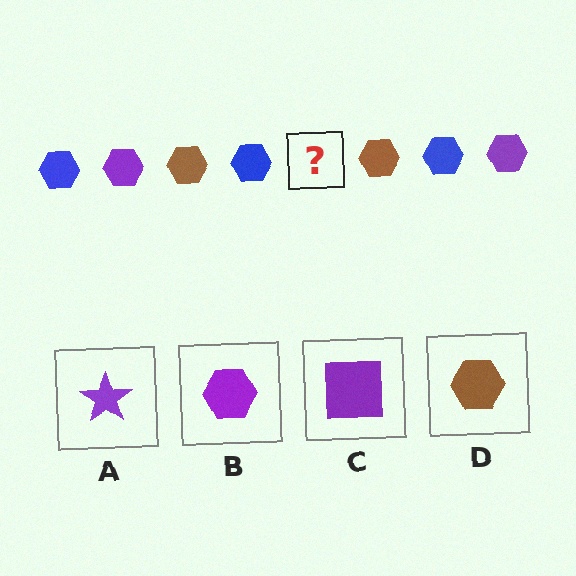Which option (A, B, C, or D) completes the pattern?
B.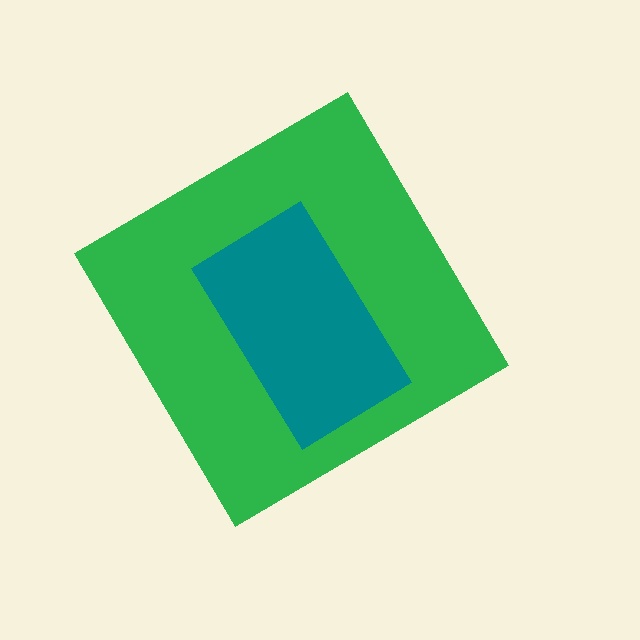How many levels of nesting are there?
2.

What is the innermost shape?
The teal rectangle.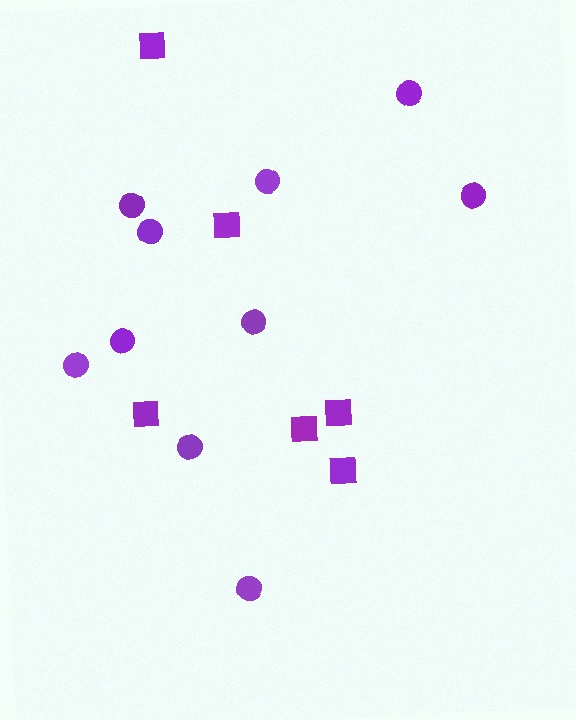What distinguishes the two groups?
There are 2 groups: one group of squares (6) and one group of circles (10).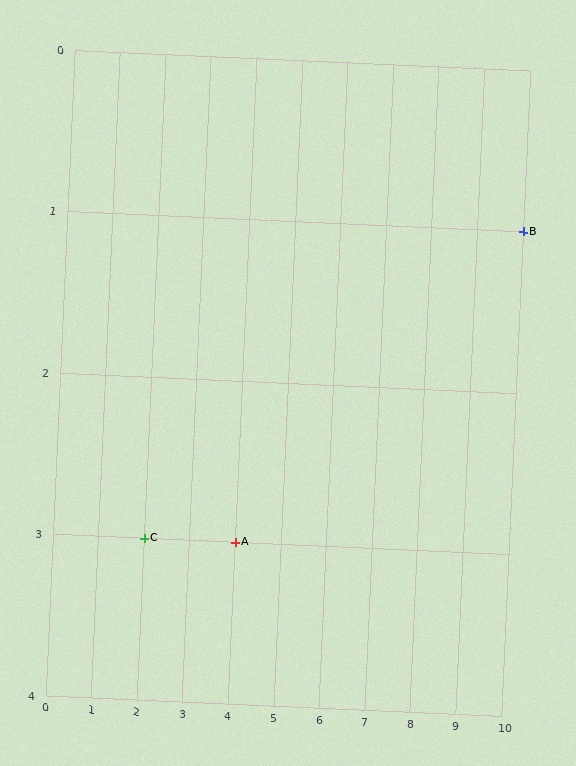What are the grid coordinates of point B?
Point B is at grid coordinates (10, 1).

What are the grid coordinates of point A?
Point A is at grid coordinates (4, 3).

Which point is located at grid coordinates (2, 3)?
Point C is at (2, 3).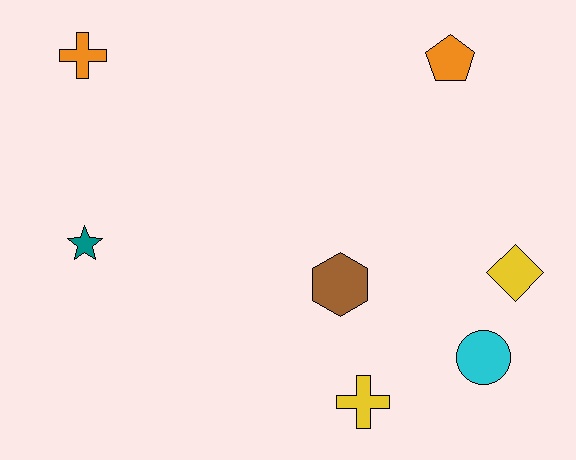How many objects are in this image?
There are 7 objects.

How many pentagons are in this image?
There is 1 pentagon.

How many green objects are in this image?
There are no green objects.